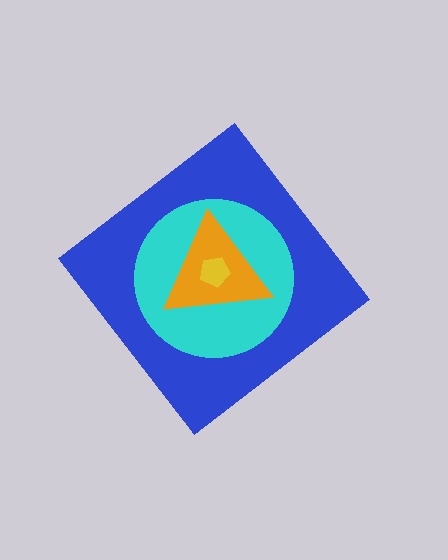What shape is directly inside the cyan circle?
The orange triangle.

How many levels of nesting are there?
4.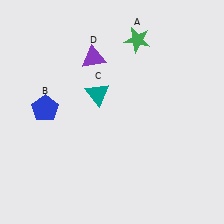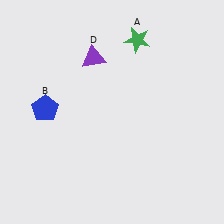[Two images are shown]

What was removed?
The teal triangle (C) was removed in Image 2.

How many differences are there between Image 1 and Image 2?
There is 1 difference between the two images.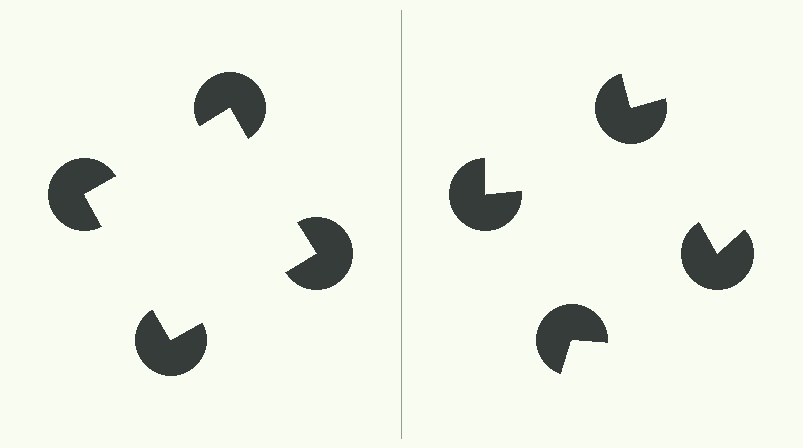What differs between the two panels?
The pac-man discs are positioned identically on both sides; only the wedge orientations differ. On the left they align to a square; on the right they are misaligned.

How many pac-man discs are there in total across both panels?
8 — 4 on each side.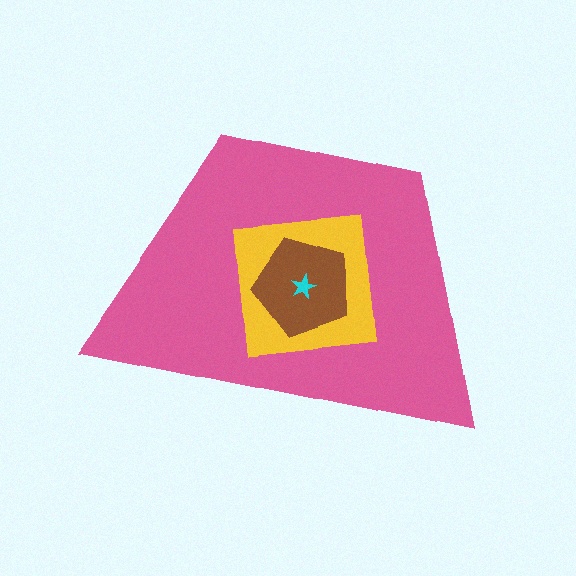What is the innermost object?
The cyan star.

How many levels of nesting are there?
4.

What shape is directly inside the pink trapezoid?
The yellow square.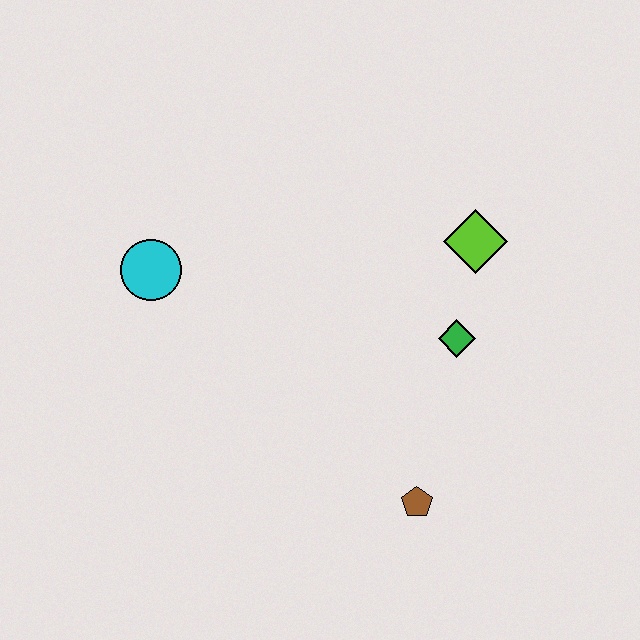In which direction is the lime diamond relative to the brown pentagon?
The lime diamond is above the brown pentagon.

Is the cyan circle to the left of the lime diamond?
Yes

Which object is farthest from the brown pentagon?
The cyan circle is farthest from the brown pentagon.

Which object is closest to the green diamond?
The lime diamond is closest to the green diamond.